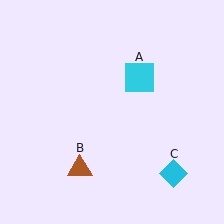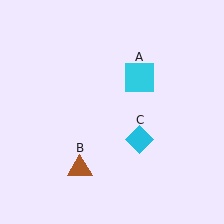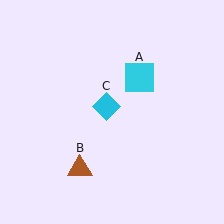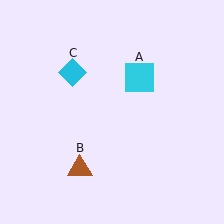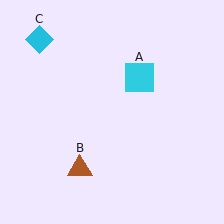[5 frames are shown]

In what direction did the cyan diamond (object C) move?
The cyan diamond (object C) moved up and to the left.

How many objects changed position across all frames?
1 object changed position: cyan diamond (object C).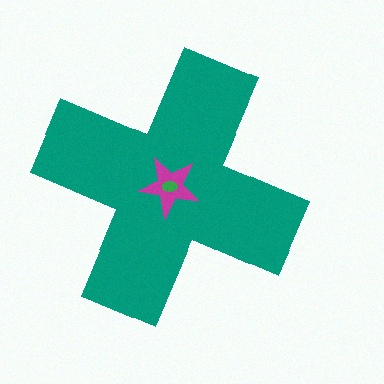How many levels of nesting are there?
3.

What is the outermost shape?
The teal cross.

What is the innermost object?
The green ellipse.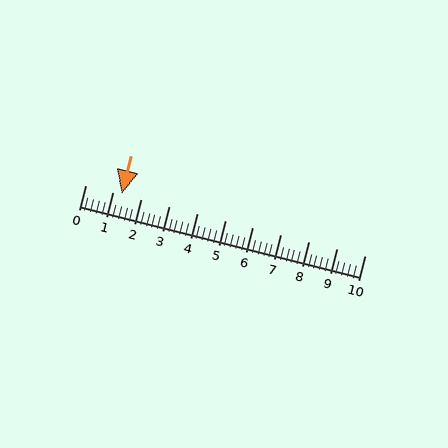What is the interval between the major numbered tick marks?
The major tick marks are spaced 1 units apart.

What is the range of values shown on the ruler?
The ruler shows values from 0 to 10.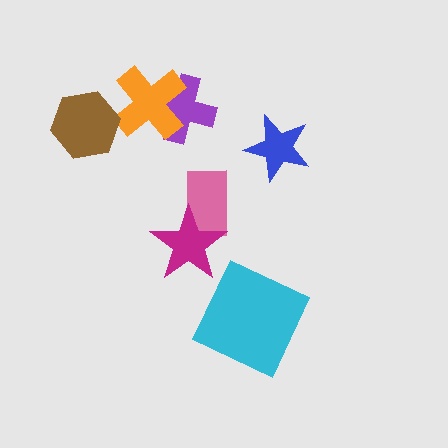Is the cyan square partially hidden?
No, no other shape covers it.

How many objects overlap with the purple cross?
1 object overlaps with the purple cross.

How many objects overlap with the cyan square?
0 objects overlap with the cyan square.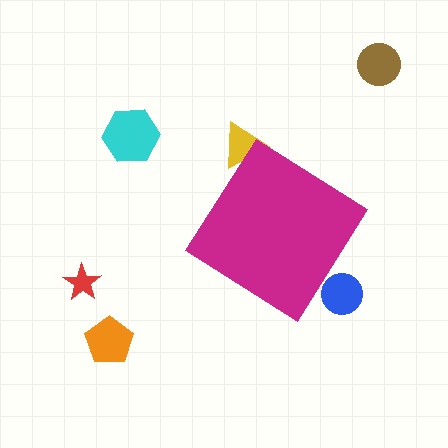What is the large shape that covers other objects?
A magenta diamond.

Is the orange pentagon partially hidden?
No, the orange pentagon is fully visible.